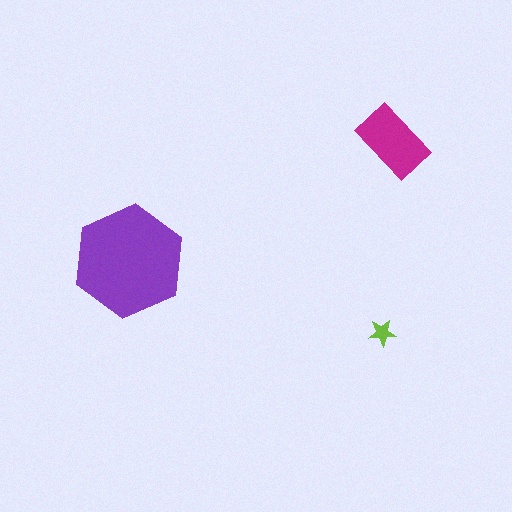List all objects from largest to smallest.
The purple hexagon, the magenta rectangle, the lime star.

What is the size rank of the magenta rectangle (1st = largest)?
2nd.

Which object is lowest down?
The lime star is bottommost.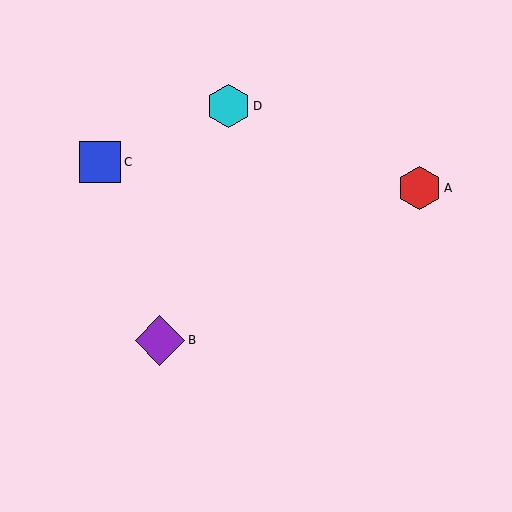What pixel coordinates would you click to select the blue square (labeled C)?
Click at (100, 162) to select the blue square C.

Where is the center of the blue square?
The center of the blue square is at (100, 162).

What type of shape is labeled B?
Shape B is a purple diamond.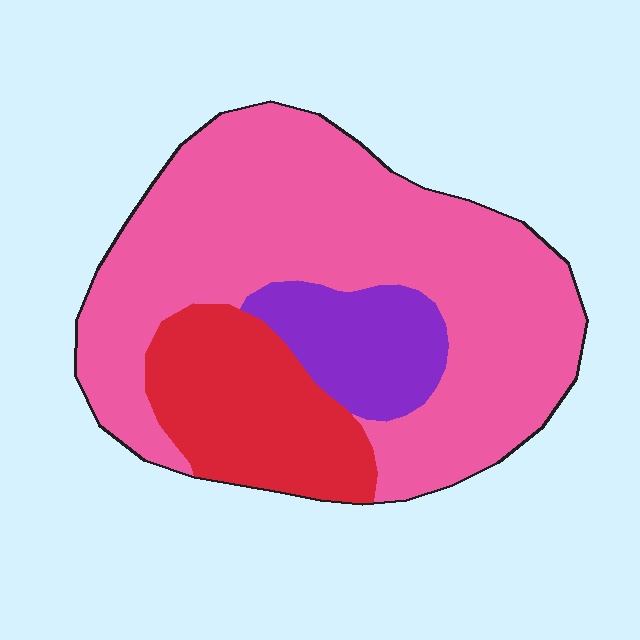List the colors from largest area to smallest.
From largest to smallest: pink, red, purple.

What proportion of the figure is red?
Red covers around 20% of the figure.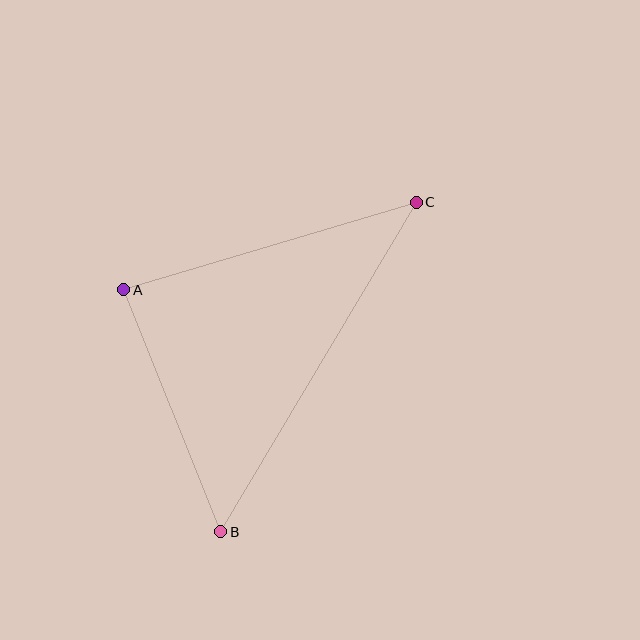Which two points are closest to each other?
Points A and B are closest to each other.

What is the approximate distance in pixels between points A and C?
The distance between A and C is approximately 305 pixels.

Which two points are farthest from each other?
Points B and C are farthest from each other.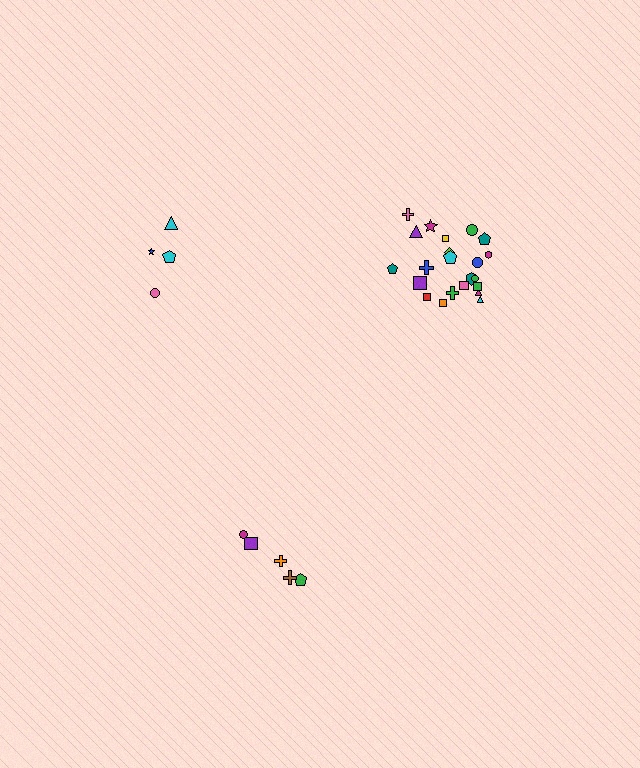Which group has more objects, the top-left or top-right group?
The top-right group.